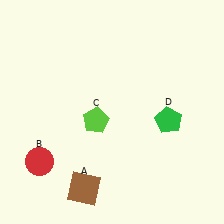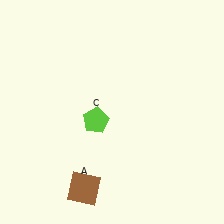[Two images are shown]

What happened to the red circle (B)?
The red circle (B) was removed in Image 2. It was in the bottom-left area of Image 1.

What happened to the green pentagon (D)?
The green pentagon (D) was removed in Image 2. It was in the bottom-right area of Image 1.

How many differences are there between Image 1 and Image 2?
There are 2 differences between the two images.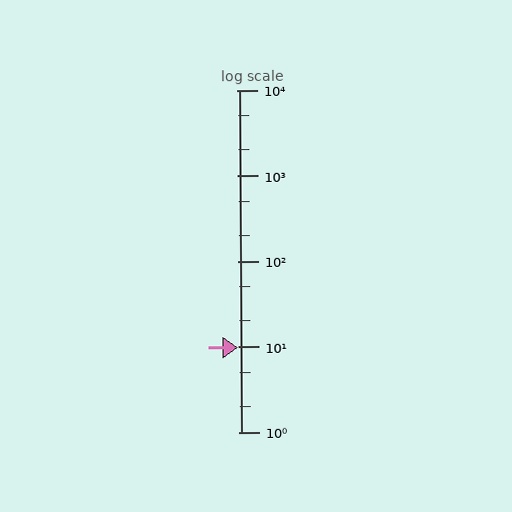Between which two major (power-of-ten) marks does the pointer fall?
The pointer is between 1 and 10.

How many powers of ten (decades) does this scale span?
The scale spans 4 decades, from 1 to 10000.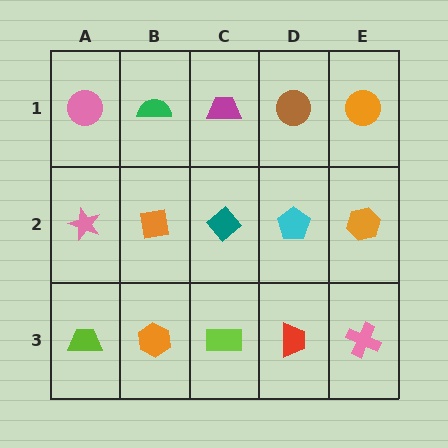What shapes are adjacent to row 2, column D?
A brown circle (row 1, column D), a red trapezoid (row 3, column D), a teal diamond (row 2, column C), an orange hexagon (row 2, column E).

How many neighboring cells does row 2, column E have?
3.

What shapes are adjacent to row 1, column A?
A pink star (row 2, column A), a green semicircle (row 1, column B).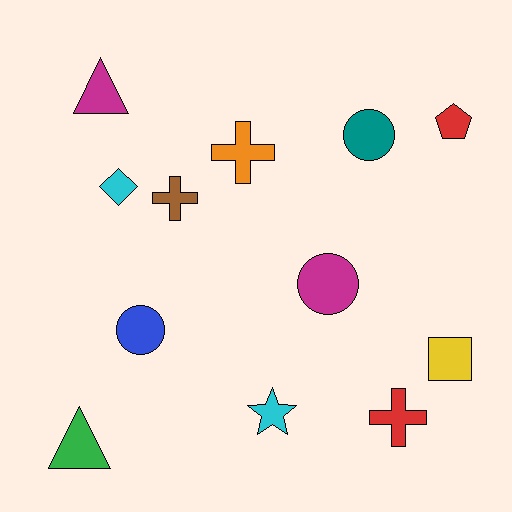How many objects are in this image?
There are 12 objects.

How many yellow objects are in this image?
There is 1 yellow object.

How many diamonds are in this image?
There is 1 diamond.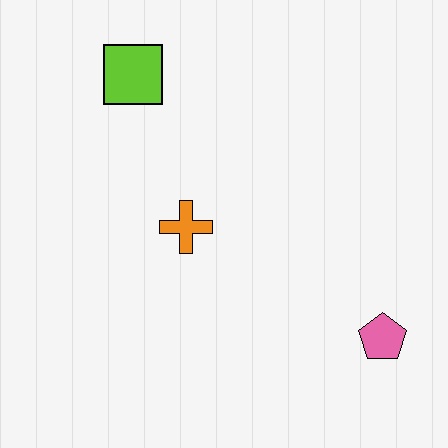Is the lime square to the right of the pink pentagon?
No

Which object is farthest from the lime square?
The pink pentagon is farthest from the lime square.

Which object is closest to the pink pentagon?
The orange cross is closest to the pink pentagon.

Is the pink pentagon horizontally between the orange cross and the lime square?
No